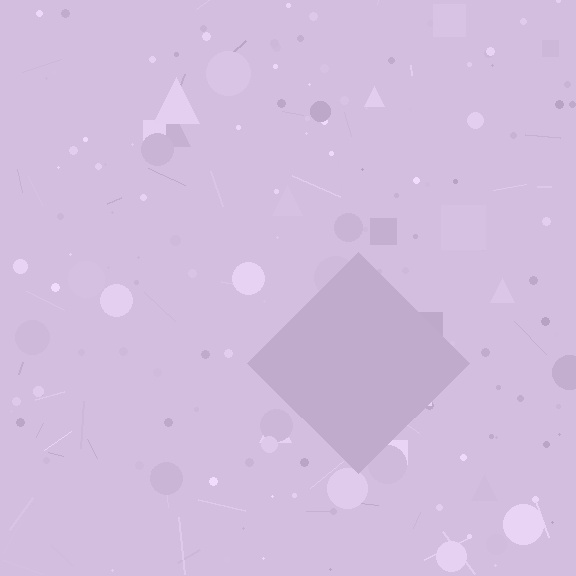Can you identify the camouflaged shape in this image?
The camouflaged shape is a diamond.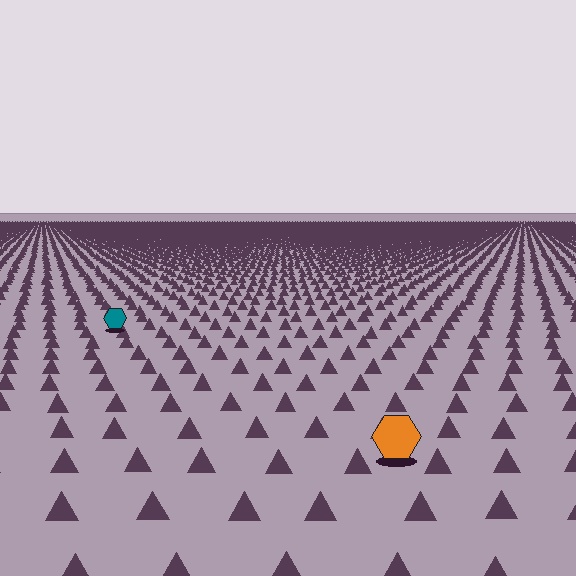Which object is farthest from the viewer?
The teal hexagon is farthest from the viewer. It appears smaller and the ground texture around it is denser.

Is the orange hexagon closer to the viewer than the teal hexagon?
Yes. The orange hexagon is closer — you can tell from the texture gradient: the ground texture is coarser near it.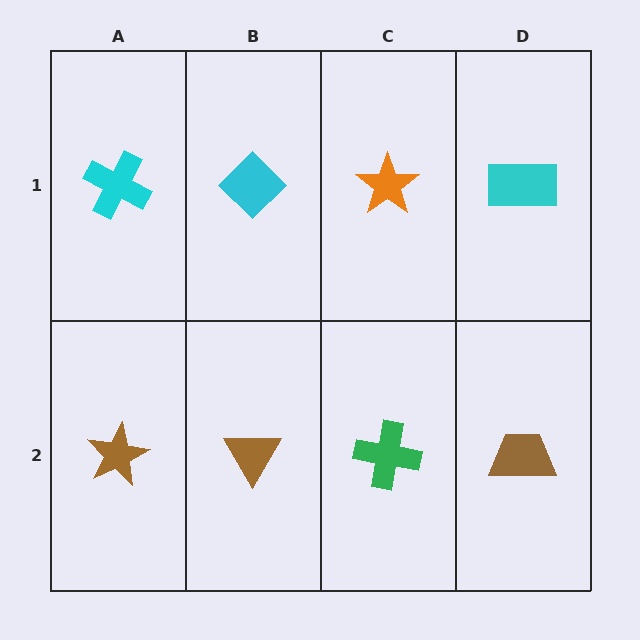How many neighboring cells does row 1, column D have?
2.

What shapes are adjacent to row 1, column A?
A brown star (row 2, column A), a cyan diamond (row 1, column B).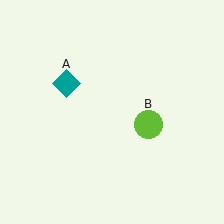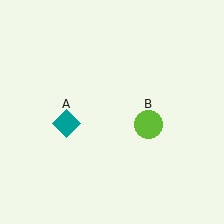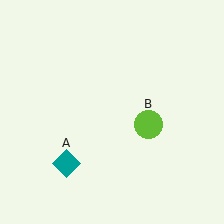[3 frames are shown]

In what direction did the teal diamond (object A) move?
The teal diamond (object A) moved down.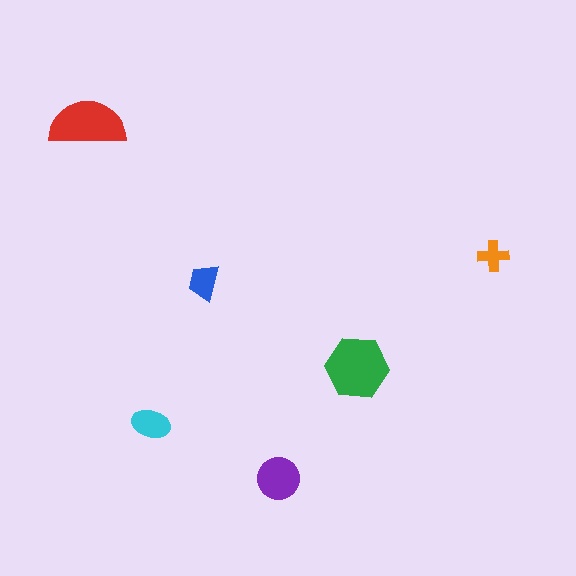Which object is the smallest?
The orange cross.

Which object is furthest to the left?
The red semicircle is leftmost.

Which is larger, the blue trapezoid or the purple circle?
The purple circle.